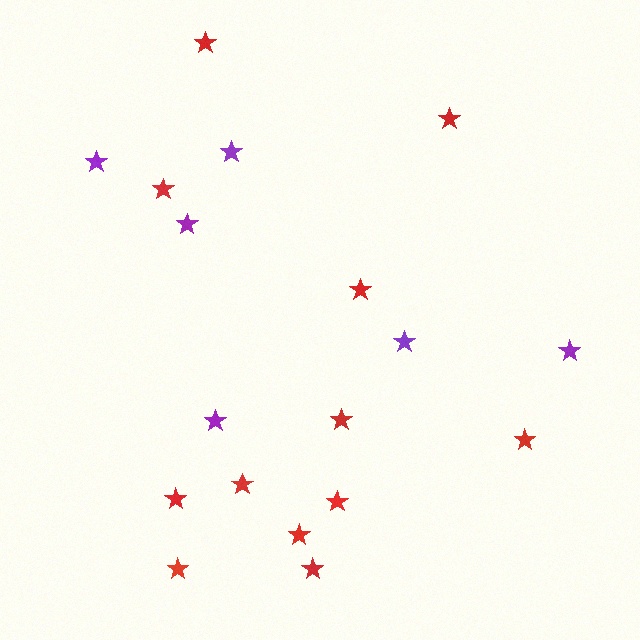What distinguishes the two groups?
There are 2 groups: one group of red stars (12) and one group of purple stars (6).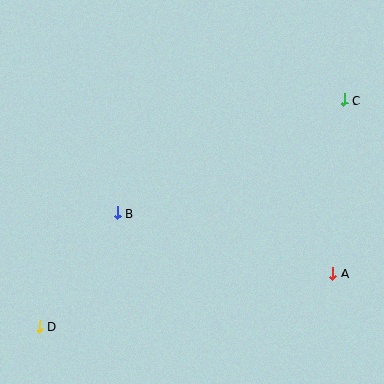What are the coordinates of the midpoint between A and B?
The midpoint between A and B is at (225, 243).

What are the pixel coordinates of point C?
Point C is at (344, 100).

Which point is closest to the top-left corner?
Point B is closest to the top-left corner.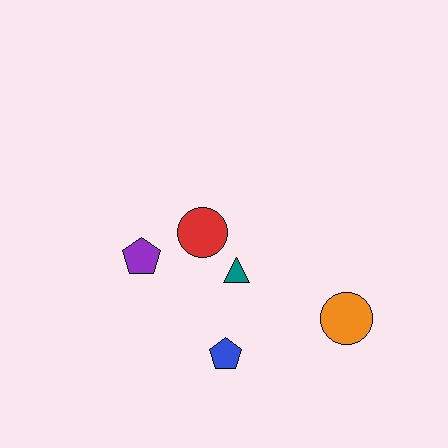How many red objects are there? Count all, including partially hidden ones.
There is 1 red object.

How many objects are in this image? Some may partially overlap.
There are 5 objects.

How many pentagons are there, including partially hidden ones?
There are 2 pentagons.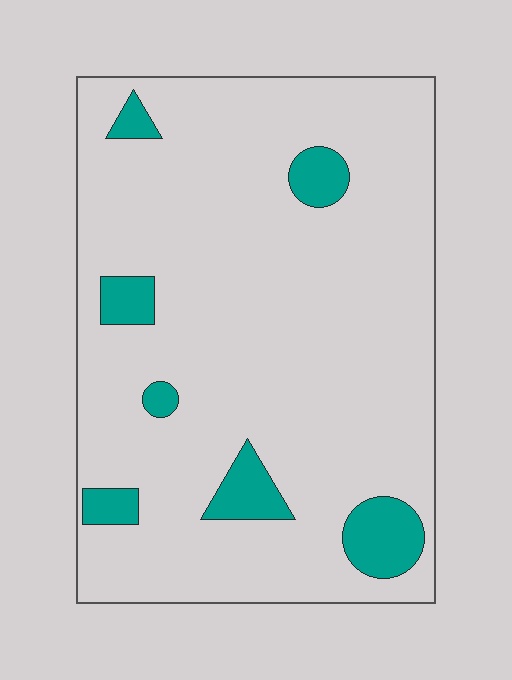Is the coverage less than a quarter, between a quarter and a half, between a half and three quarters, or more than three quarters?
Less than a quarter.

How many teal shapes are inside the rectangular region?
7.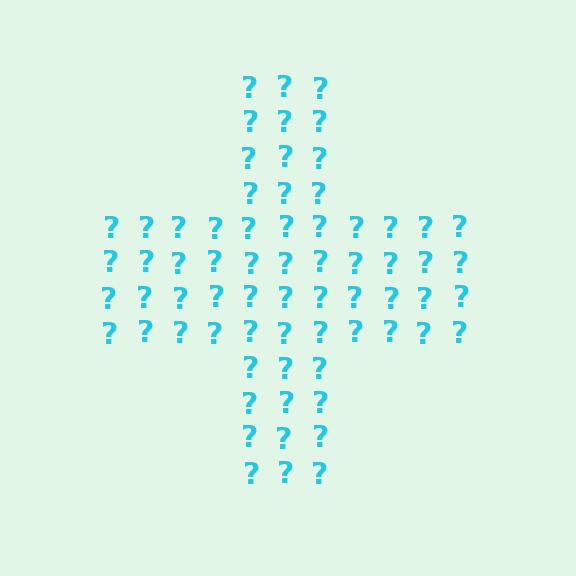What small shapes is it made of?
It is made of small question marks.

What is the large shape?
The large shape is a cross.